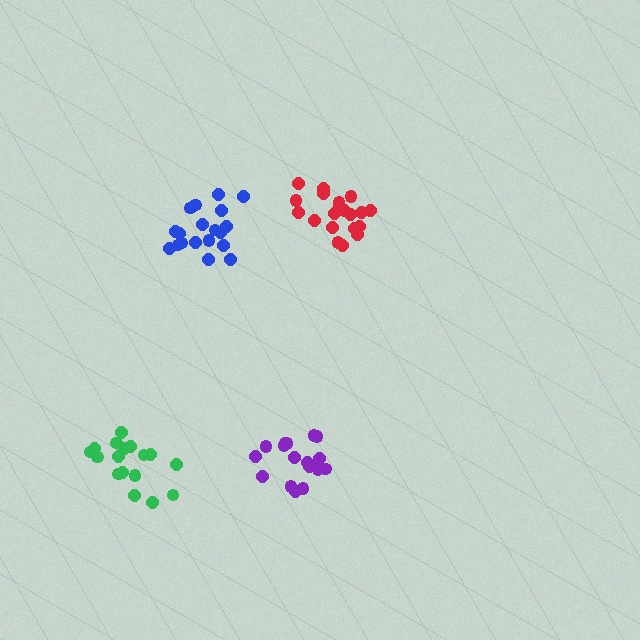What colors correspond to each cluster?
The clusters are colored: blue, green, purple, red.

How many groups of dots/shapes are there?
There are 4 groups.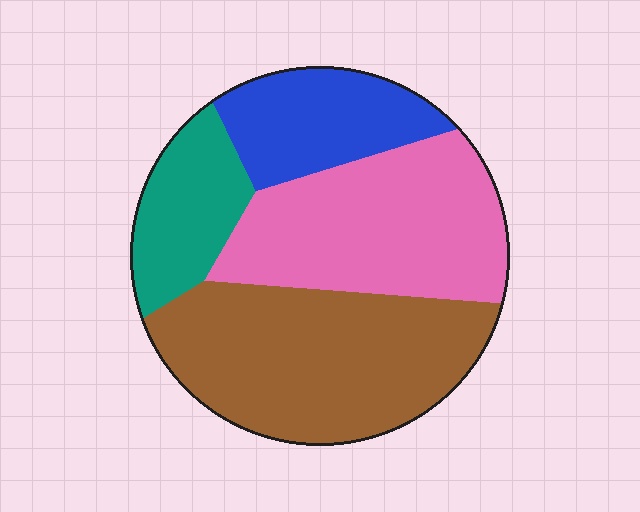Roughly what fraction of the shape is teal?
Teal covers around 15% of the shape.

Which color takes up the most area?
Brown, at roughly 35%.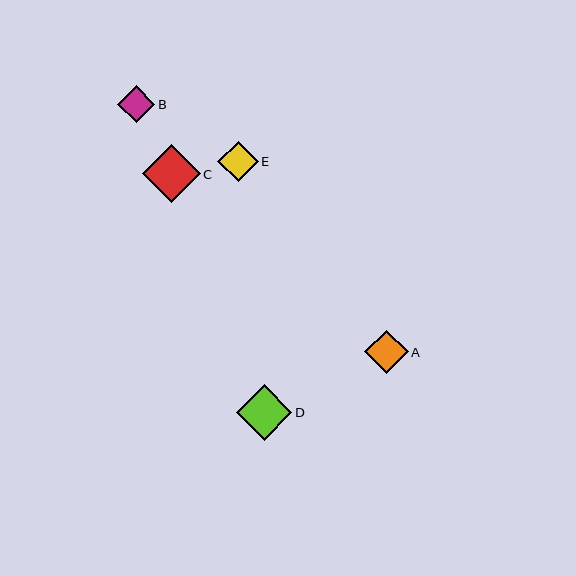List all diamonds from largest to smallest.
From largest to smallest: C, D, A, E, B.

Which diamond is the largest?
Diamond C is the largest with a size of approximately 58 pixels.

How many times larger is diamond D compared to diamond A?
Diamond D is approximately 1.3 times the size of diamond A.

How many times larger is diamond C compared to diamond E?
Diamond C is approximately 1.4 times the size of diamond E.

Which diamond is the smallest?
Diamond B is the smallest with a size of approximately 37 pixels.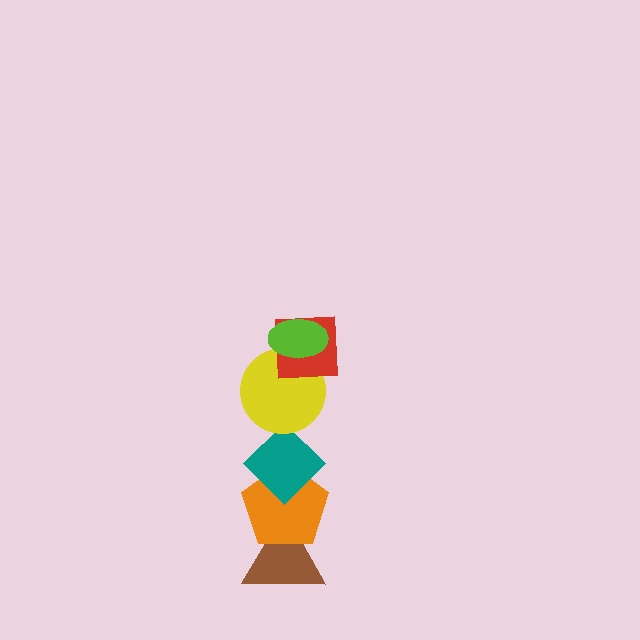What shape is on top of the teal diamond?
The yellow circle is on top of the teal diamond.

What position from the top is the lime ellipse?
The lime ellipse is 1st from the top.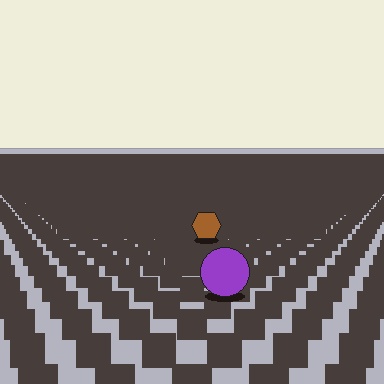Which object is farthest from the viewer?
The brown hexagon is farthest from the viewer. It appears smaller and the ground texture around it is denser.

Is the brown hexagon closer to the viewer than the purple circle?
No. The purple circle is closer — you can tell from the texture gradient: the ground texture is coarser near it.